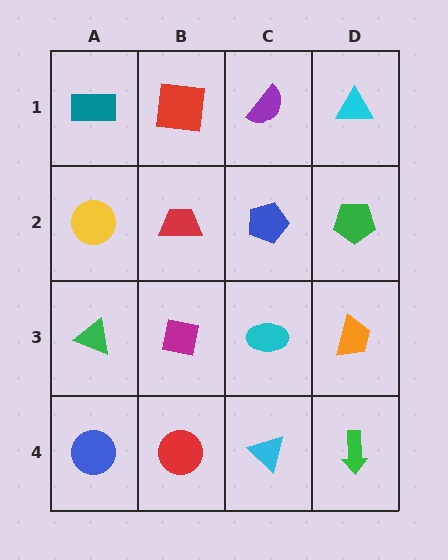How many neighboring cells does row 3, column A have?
3.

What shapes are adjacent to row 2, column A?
A teal rectangle (row 1, column A), a green triangle (row 3, column A), a red trapezoid (row 2, column B).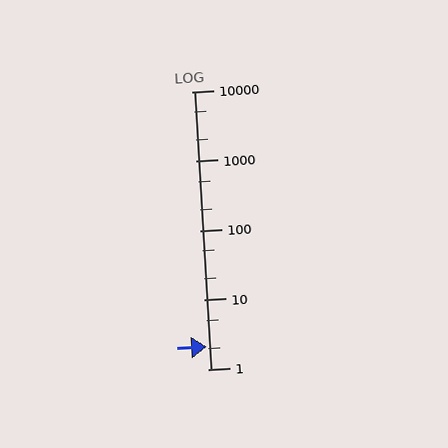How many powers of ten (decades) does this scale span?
The scale spans 4 decades, from 1 to 10000.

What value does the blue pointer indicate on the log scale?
The pointer indicates approximately 2.1.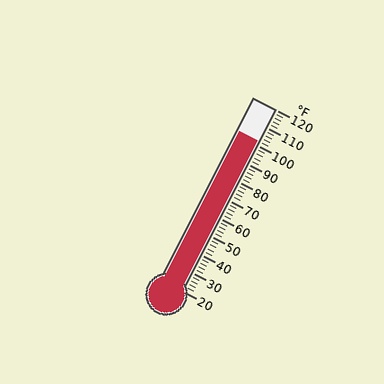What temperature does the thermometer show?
The thermometer shows approximately 102°F.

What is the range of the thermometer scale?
The thermometer scale ranges from 20°F to 120°F.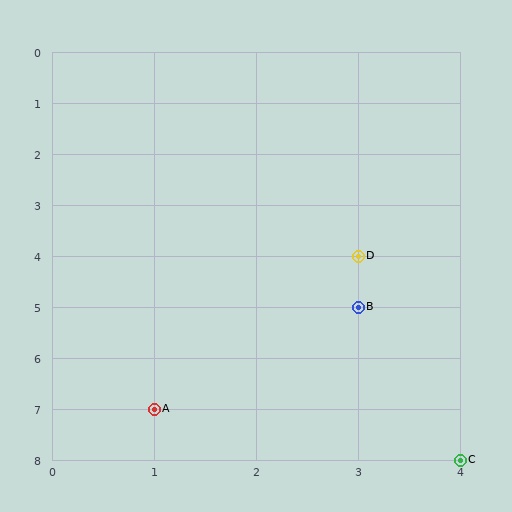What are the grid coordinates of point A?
Point A is at grid coordinates (1, 7).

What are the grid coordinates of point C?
Point C is at grid coordinates (4, 8).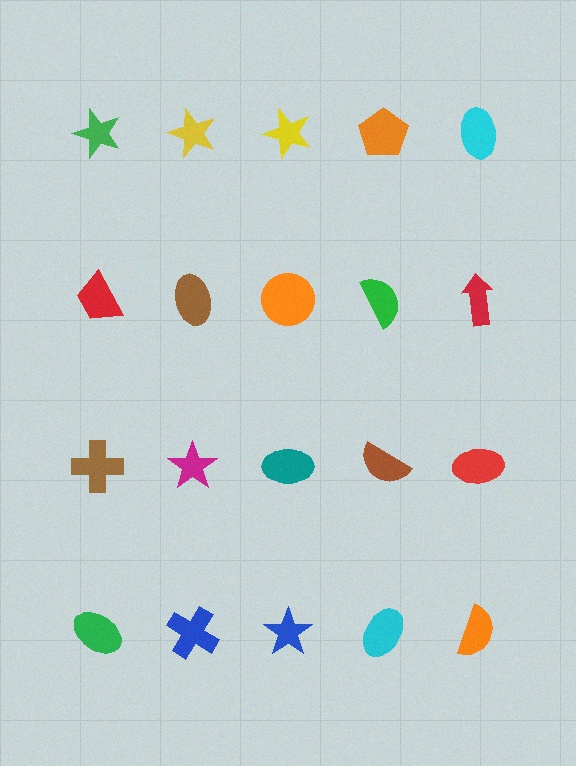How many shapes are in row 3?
5 shapes.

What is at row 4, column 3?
A blue star.